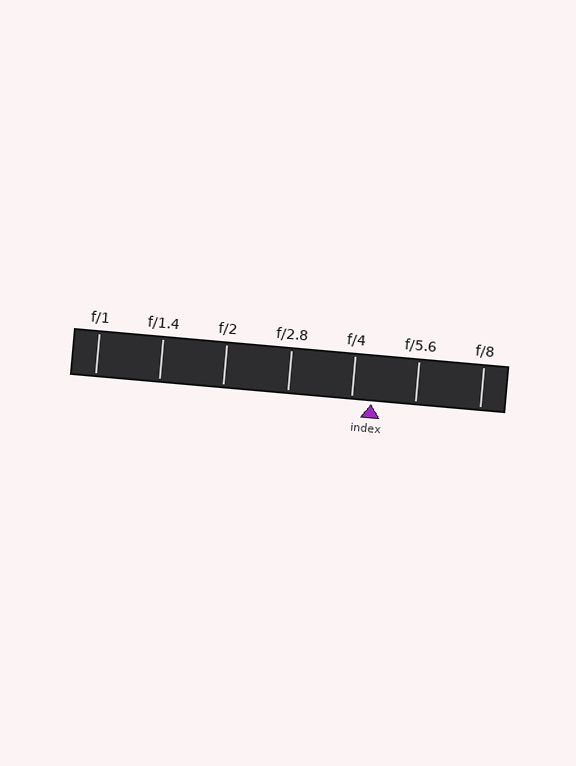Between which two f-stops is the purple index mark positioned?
The index mark is between f/4 and f/5.6.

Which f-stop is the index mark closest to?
The index mark is closest to f/4.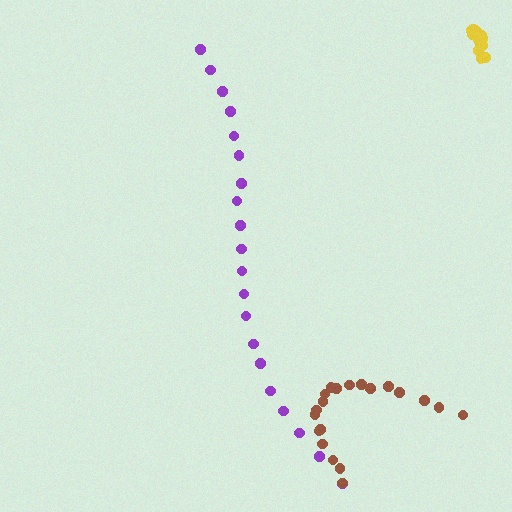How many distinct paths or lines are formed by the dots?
There are 3 distinct paths.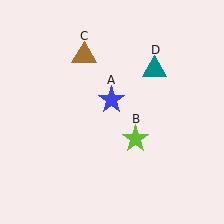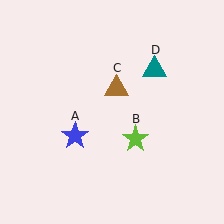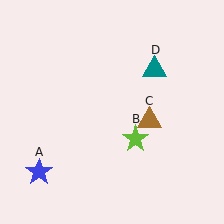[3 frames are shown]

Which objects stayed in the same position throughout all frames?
Lime star (object B) and teal triangle (object D) remained stationary.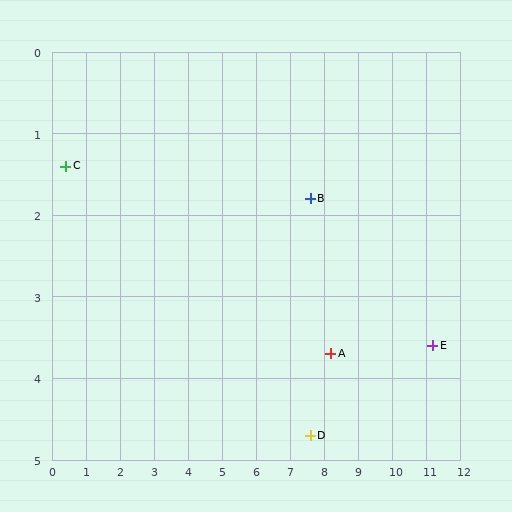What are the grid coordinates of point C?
Point C is at approximately (0.4, 1.4).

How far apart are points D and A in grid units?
Points D and A are about 1.2 grid units apart.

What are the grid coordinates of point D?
Point D is at approximately (7.6, 4.7).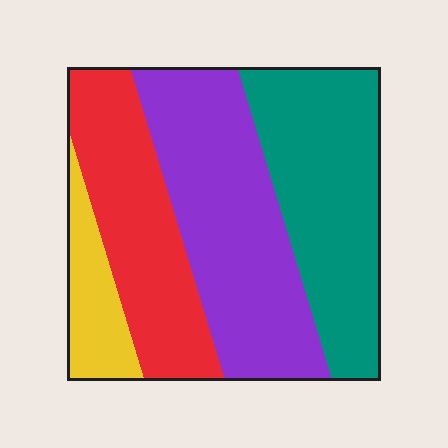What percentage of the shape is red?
Red takes up about one quarter (1/4) of the shape.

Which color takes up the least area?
Yellow, at roughly 10%.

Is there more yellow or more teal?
Teal.